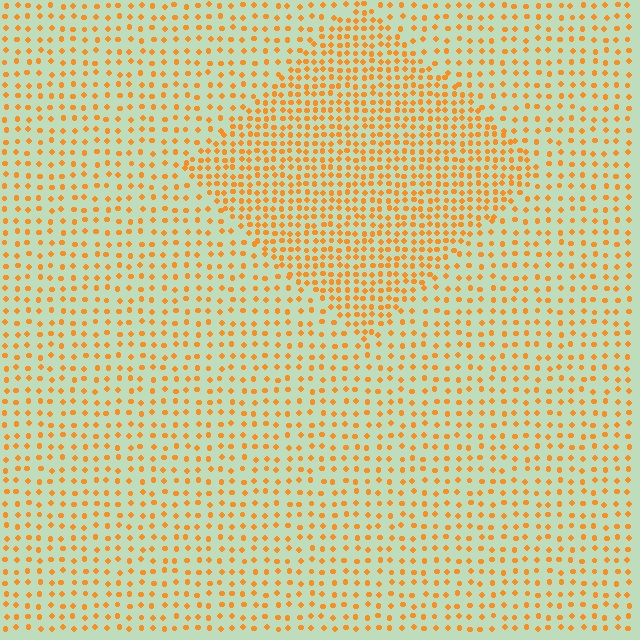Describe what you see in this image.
The image contains small orange elements arranged at two different densities. A diamond-shaped region is visible where the elements are more densely packed than the surrounding area.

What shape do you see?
I see a diamond.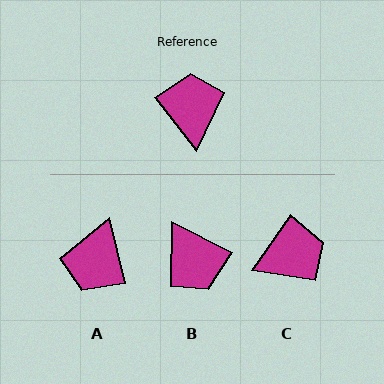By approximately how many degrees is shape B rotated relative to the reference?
Approximately 156 degrees clockwise.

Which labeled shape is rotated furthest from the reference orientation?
B, about 156 degrees away.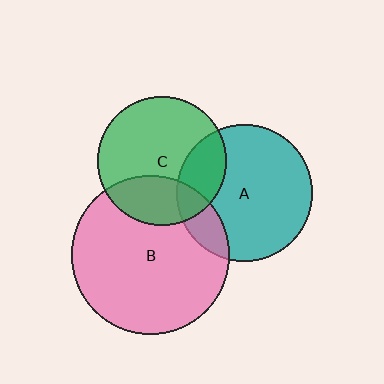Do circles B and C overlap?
Yes.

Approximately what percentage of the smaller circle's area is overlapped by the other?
Approximately 30%.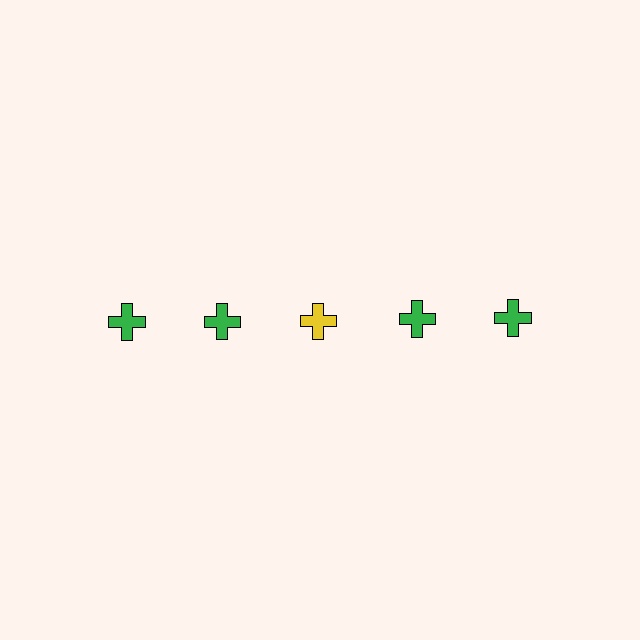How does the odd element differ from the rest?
It has a different color: yellow instead of green.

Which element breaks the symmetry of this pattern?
The yellow cross in the top row, center column breaks the symmetry. All other shapes are green crosses.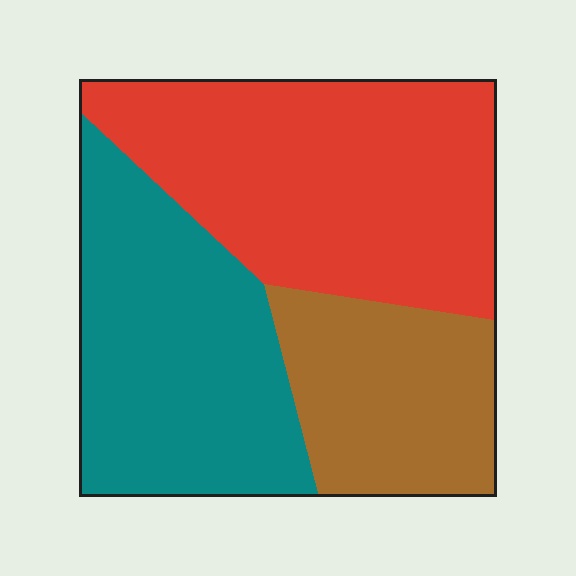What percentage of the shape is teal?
Teal takes up about one third (1/3) of the shape.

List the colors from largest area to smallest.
From largest to smallest: red, teal, brown.